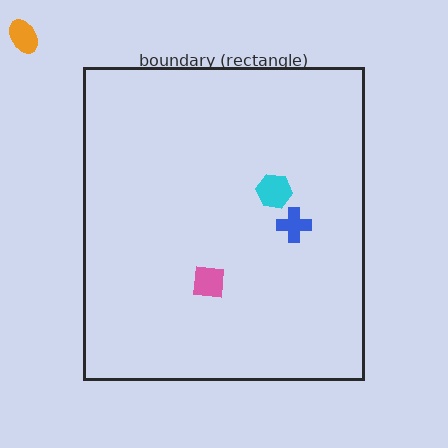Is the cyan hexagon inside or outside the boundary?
Inside.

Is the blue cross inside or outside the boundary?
Inside.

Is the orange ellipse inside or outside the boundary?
Outside.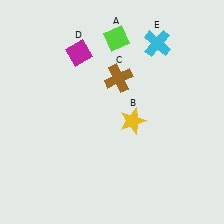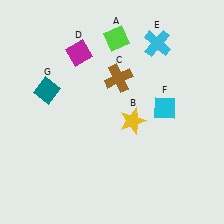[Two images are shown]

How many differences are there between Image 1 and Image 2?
There are 2 differences between the two images.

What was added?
A cyan diamond (F), a teal diamond (G) were added in Image 2.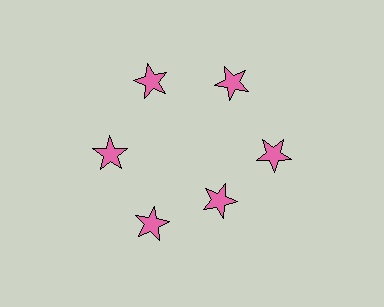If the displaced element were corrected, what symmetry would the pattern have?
It would have 6-fold rotational symmetry — the pattern would map onto itself every 60 degrees.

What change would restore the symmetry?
The symmetry would be restored by moving it outward, back onto the ring so that all 6 stars sit at equal angles and equal distance from the center.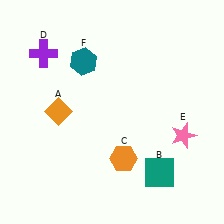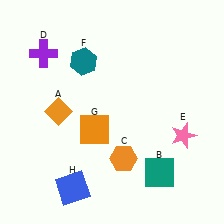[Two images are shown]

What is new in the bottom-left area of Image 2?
An orange square (G) was added in the bottom-left area of Image 2.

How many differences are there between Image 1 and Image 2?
There are 2 differences between the two images.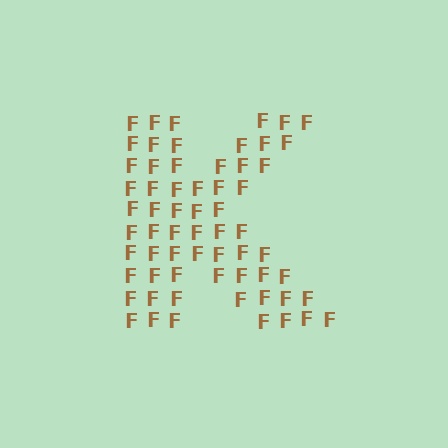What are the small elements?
The small elements are letter F's.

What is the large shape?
The large shape is the letter K.